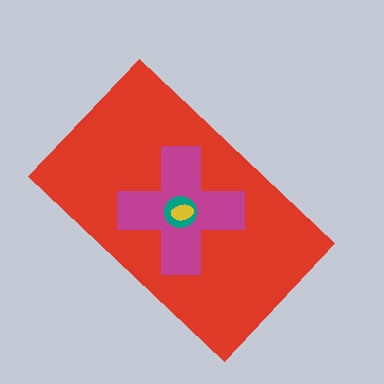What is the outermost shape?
The red rectangle.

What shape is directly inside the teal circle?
The yellow ellipse.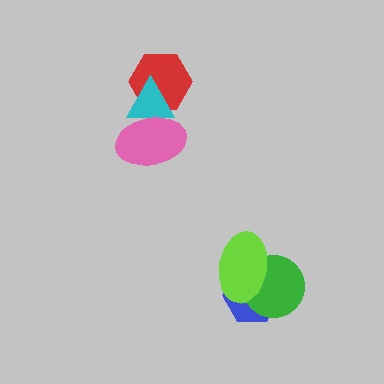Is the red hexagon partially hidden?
Yes, it is partially covered by another shape.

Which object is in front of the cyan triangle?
The pink ellipse is in front of the cyan triangle.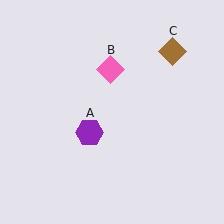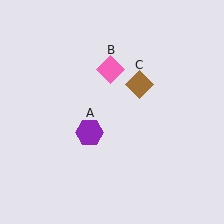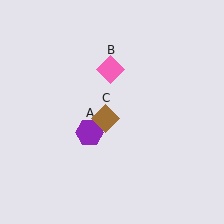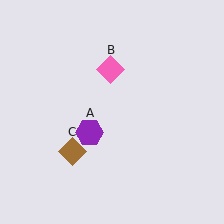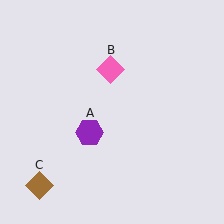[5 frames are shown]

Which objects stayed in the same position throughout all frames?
Purple hexagon (object A) and pink diamond (object B) remained stationary.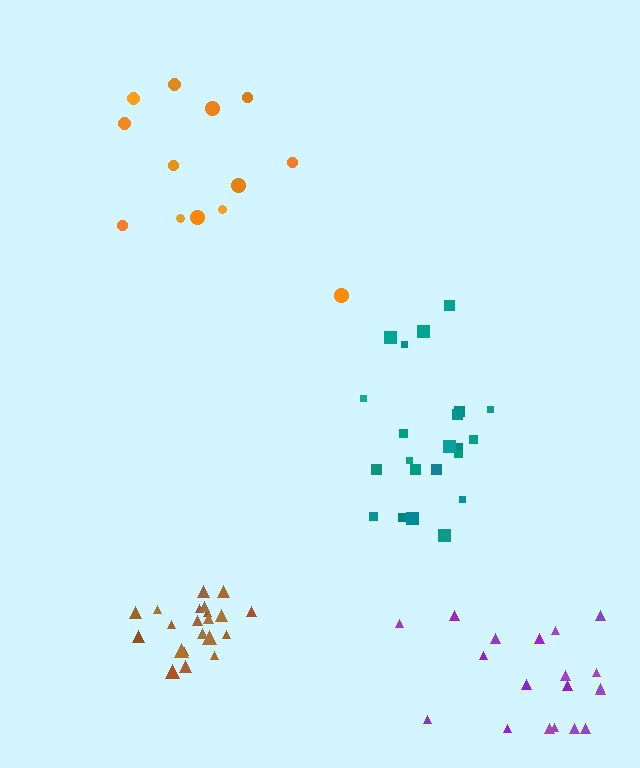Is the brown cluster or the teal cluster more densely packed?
Brown.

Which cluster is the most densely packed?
Brown.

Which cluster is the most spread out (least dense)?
Orange.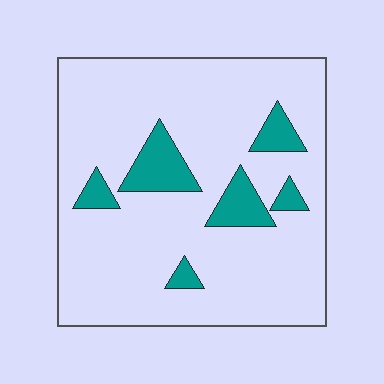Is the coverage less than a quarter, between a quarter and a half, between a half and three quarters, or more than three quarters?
Less than a quarter.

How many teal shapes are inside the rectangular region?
6.